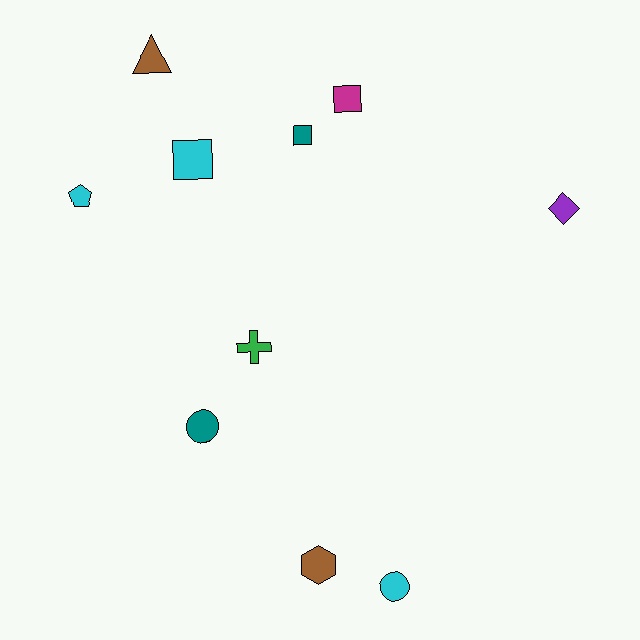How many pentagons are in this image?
There is 1 pentagon.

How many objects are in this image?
There are 10 objects.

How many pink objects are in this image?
There are no pink objects.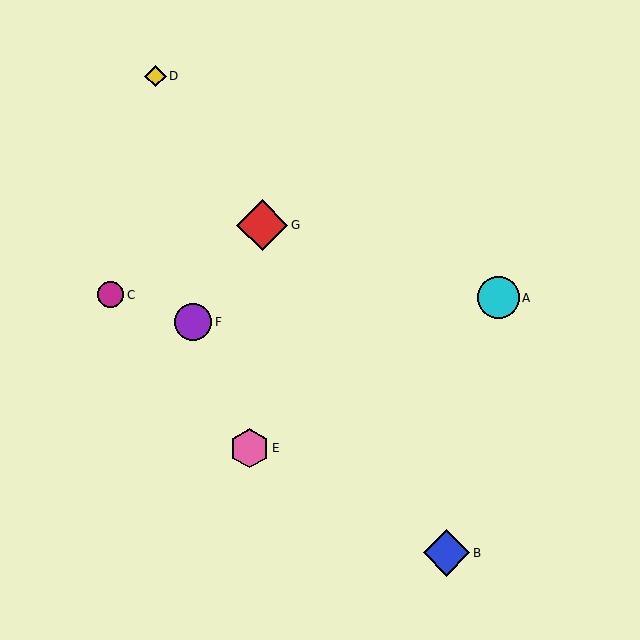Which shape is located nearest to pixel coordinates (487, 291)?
The cyan circle (labeled A) at (498, 298) is nearest to that location.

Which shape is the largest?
The red diamond (labeled G) is the largest.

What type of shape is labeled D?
Shape D is a yellow diamond.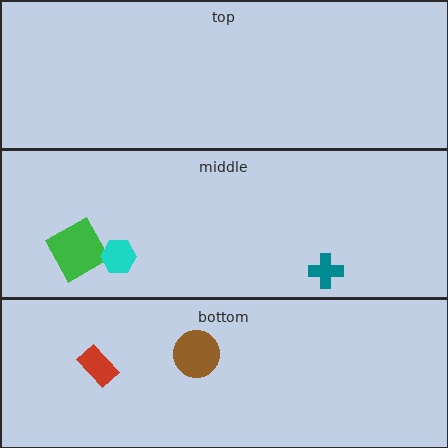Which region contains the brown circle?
The bottom region.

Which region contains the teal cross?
The middle region.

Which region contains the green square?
The middle region.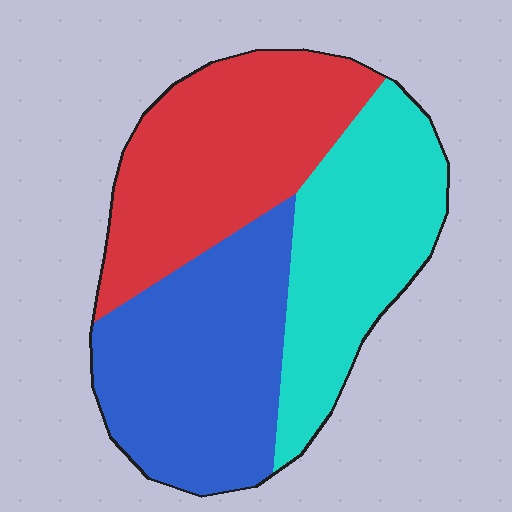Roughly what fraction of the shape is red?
Red covers 34% of the shape.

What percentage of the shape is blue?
Blue takes up about one third (1/3) of the shape.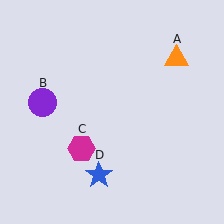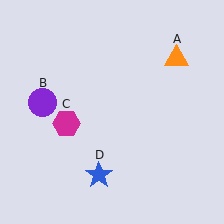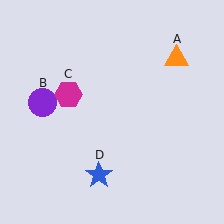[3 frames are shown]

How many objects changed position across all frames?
1 object changed position: magenta hexagon (object C).